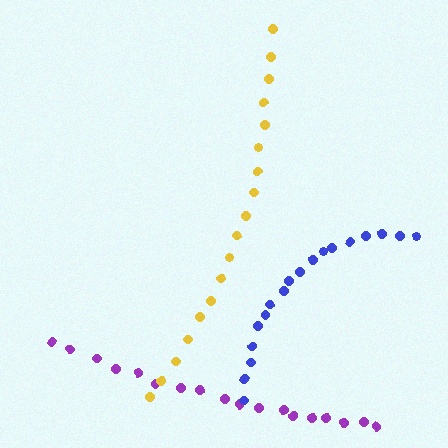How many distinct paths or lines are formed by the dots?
There are 3 distinct paths.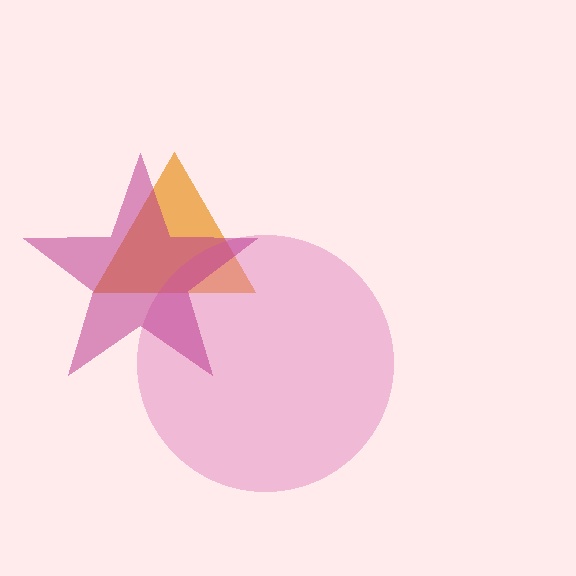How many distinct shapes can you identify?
There are 3 distinct shapes: an orange triangle, a pink circle, a magenta star.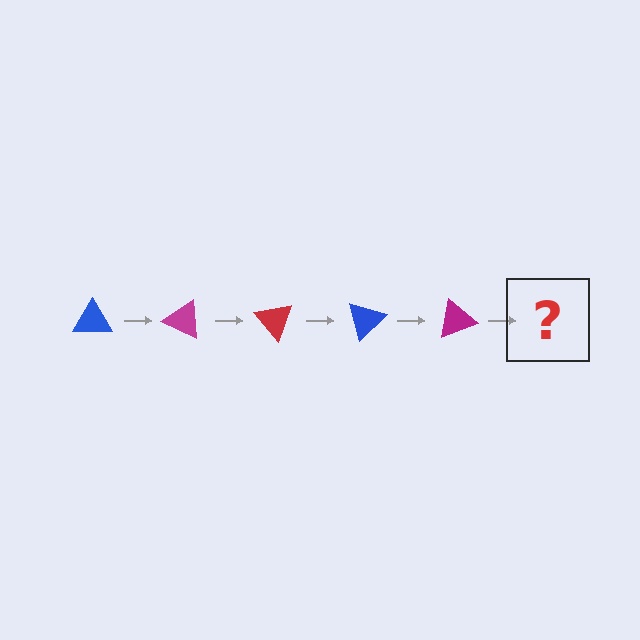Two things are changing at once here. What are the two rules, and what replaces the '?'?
The two rules are that it rotates 25 degrees each step and the color cycles through blue, magenta, and red. The '?' should be a red triangle, rotated 125 degrees from the start.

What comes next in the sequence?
The next element should be a red triangle, rotated 125 degrees from the start.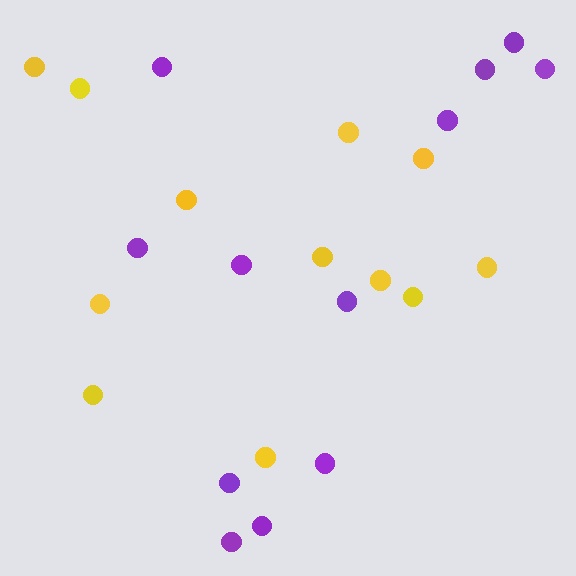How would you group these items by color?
There are 2 groups: one group of yellow circles (12) and one group of purple circles (12).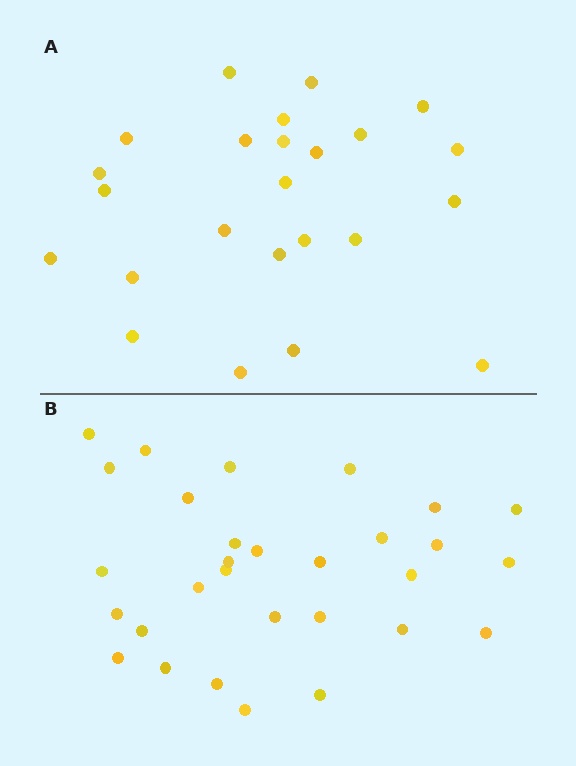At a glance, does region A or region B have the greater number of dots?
Region B (the bottom region) has more dots.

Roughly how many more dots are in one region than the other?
Region B has about 6 more dots than region A.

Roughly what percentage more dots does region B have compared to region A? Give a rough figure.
About 25% more.